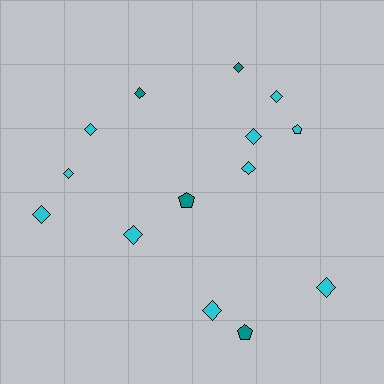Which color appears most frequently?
Cyan, with 10 objects.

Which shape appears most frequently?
Diamond, with 11 objects.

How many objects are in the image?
There are 14 objects.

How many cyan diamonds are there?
There are 9 cyan diamonds.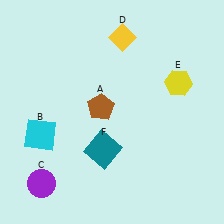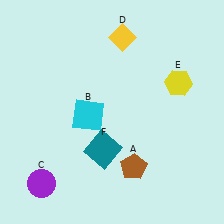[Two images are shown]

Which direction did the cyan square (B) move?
The cyan square (B) moved right.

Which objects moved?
The objects that moved are: the brown pentagon (A), the cyan square (B).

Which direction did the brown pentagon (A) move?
The brown pentagon (A) moved down.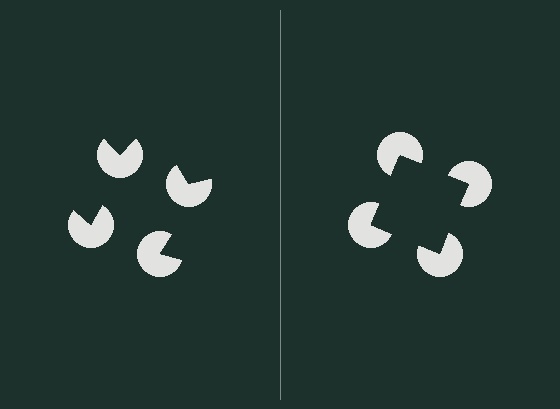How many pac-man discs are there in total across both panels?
8 — 4 on each side.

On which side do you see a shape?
An illusory square appears on the right side. On the left side the wedge cuts are rotated, so no coherent shape forms.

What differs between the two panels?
The pac-man discs are positioned identically on both sides; only the wedge orientations differ. On the right they align to a square; on the left they are misaligned.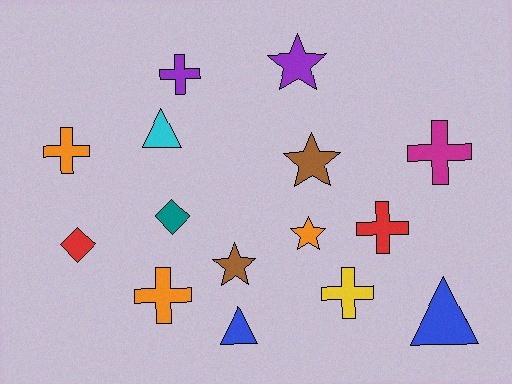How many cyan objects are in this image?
There is 1 cyan object.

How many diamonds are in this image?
There are 2 diamonds.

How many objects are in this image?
There are 15 objects.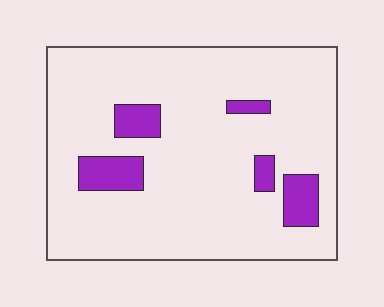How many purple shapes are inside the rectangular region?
5.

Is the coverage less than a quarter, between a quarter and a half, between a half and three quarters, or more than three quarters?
Less than a quarter.